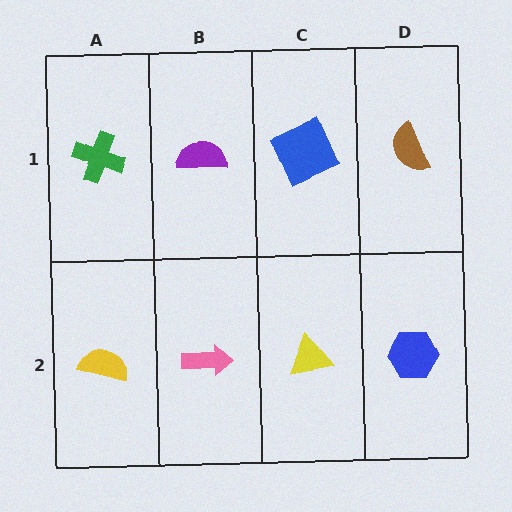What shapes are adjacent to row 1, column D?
A blue hexagon (row 2, column D), a blue square (row 1, column C).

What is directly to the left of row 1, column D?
A blue square.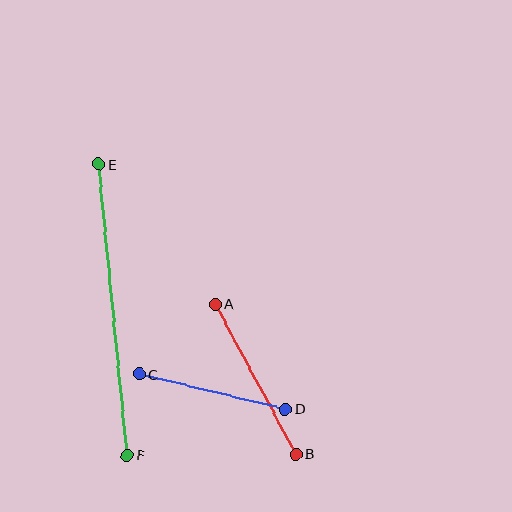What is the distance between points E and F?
The distance is approximately 293 pixels.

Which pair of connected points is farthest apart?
Points E and F are farthest apart.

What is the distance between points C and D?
The distance is approximately 150 pixels.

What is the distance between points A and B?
The distance is approximately 170 pixels.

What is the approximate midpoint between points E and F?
The midpoint is at approximately (113, 310) pixels.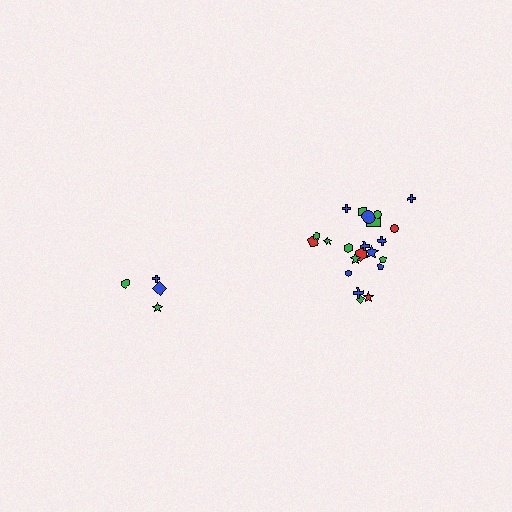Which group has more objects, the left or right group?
The right group.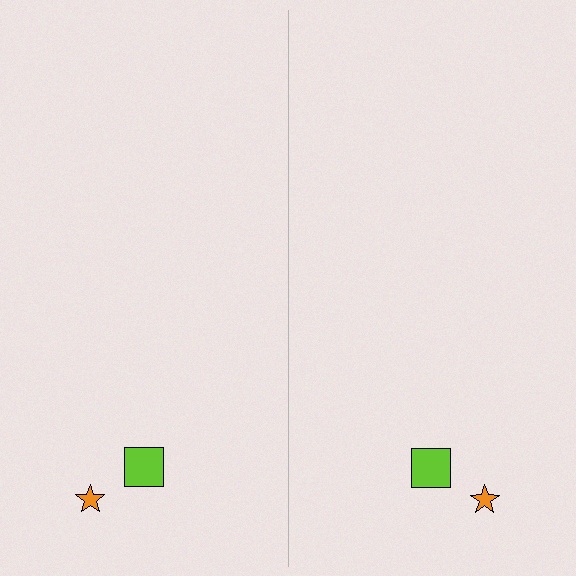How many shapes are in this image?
There are 4 shapes in this image.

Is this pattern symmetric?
Yes, this pattern has bilateral (reflection) symmetry.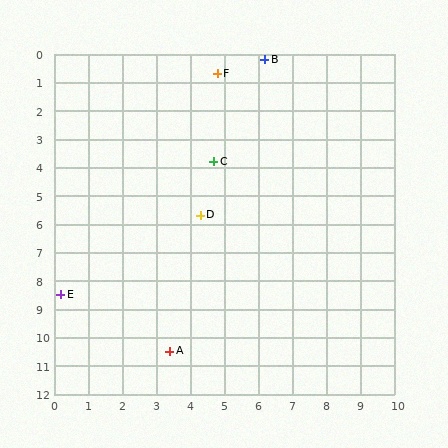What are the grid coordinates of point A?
Point A is at approximately (3.4, 10.5).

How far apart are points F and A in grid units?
Points F and A are about 9.9 grid units apart.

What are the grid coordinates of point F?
Point F is at approximately (4.8, 0.7).